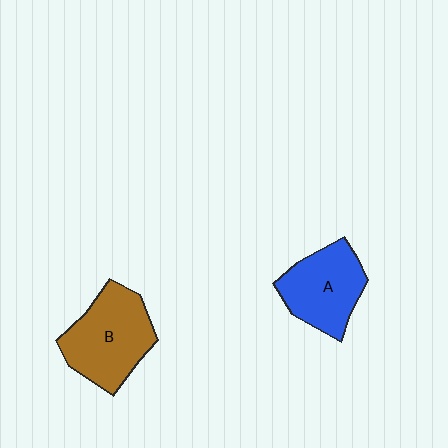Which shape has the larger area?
Shape B (brown).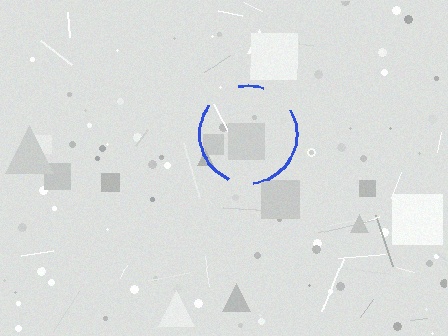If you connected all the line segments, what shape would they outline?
They would outline a circle.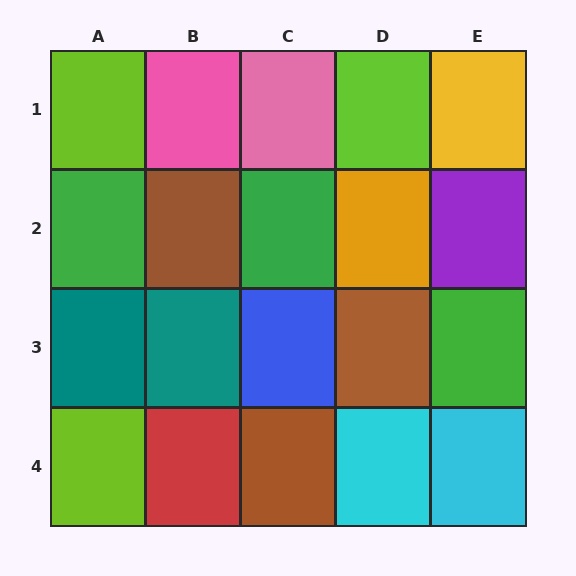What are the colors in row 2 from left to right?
Green, brown, green, orange, purple.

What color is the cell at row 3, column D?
Brown.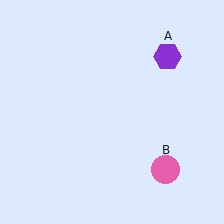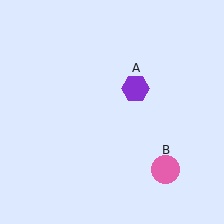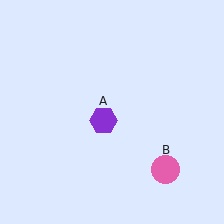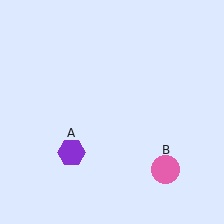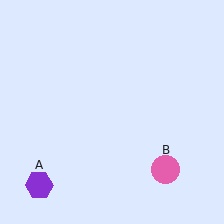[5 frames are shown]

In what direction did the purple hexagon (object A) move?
The purple hexagon (object A) moved down and to the left.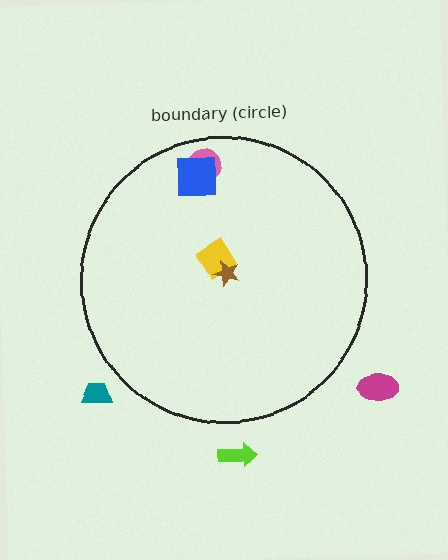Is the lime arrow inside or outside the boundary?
Outside.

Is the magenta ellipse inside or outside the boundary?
Outside.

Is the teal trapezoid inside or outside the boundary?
Outside.